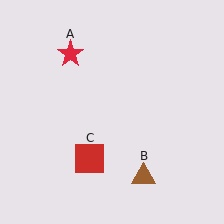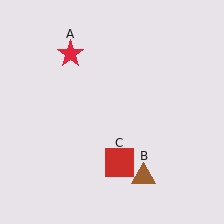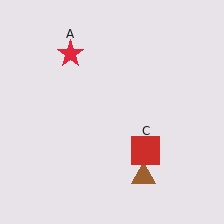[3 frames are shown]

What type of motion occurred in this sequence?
The red square (object C) rotated counterclockwise around the center of the scene.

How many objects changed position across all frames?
1 object changed position: red square (object C).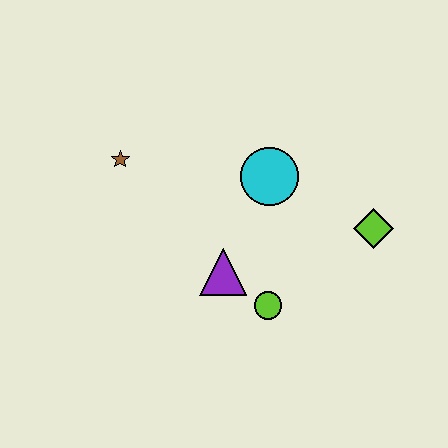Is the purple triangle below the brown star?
Yes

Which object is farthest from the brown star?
The lime diamond is farthest from the brown star.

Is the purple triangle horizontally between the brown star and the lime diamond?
Yes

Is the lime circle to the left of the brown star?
No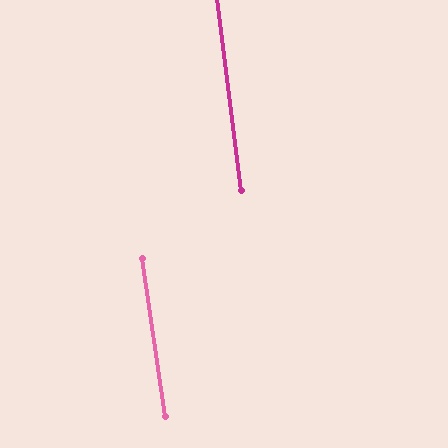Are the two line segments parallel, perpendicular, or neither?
Parallel — their directions differ by only 1.1°.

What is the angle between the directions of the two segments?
Approximately 1 degree.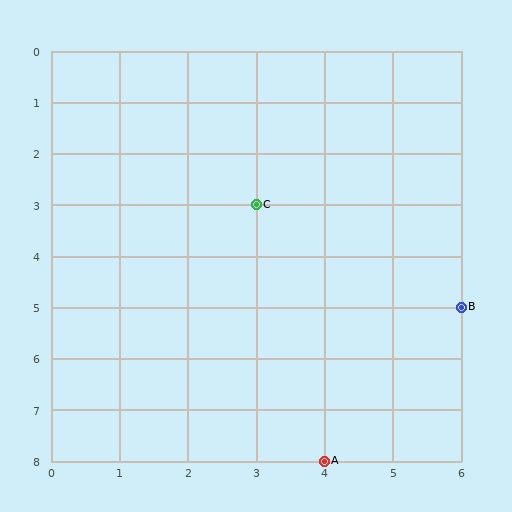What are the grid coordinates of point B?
Point B is at grid coordinates (6, 5).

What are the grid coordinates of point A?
Point A is at grid coordinates (4, 8).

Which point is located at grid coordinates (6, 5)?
Point B is at (6, 5).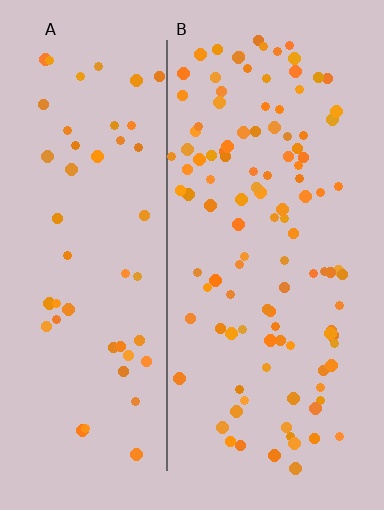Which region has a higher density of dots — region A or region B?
B (the right).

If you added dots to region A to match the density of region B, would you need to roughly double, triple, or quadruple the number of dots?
Approximately double.